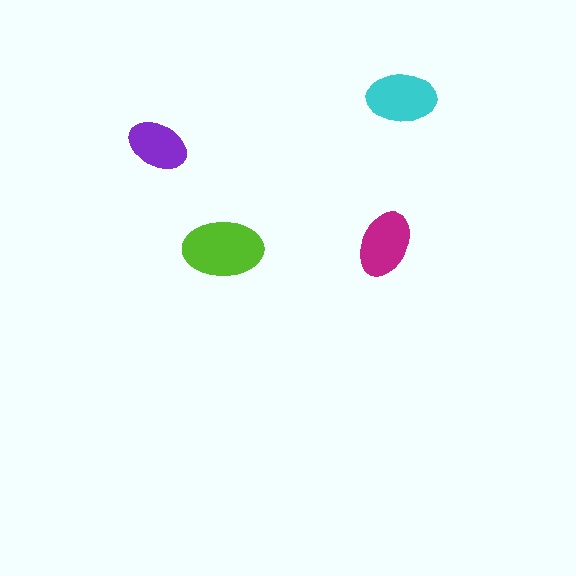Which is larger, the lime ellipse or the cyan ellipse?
The lime one.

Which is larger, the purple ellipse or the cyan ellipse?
The cyan one.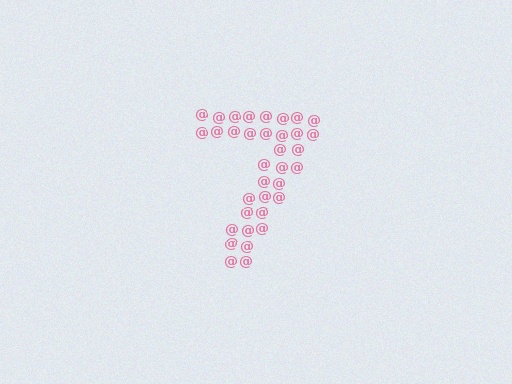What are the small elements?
The small elements are at signs.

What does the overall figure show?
The overall figure shows the digit 7.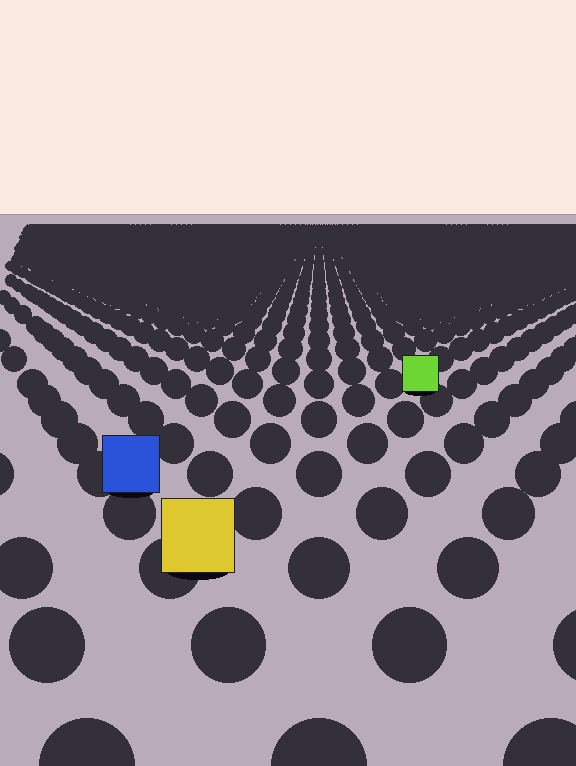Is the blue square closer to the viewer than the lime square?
Yes. The blue square is closer — you can tell from the texture gradient: the ground texture is coarser near it.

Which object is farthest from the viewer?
The lime square is farthest from the viewer. It appears smaller and the ground texture around it is denser.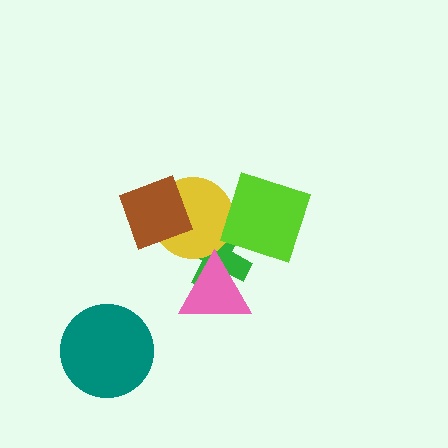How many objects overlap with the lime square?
1 object overlaps with the lime square.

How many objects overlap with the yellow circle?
2 objects overlap with the yellow circle.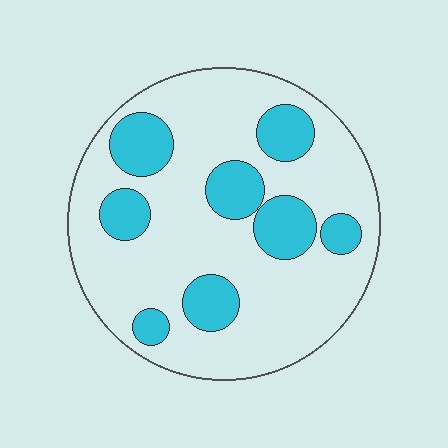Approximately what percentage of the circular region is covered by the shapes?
Approximately 25%.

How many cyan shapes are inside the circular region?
8.